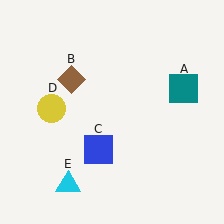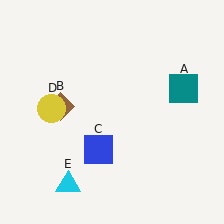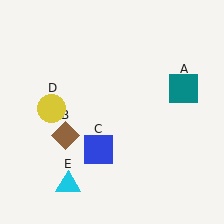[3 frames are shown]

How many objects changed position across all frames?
1 object changed position: brown diamond (object B).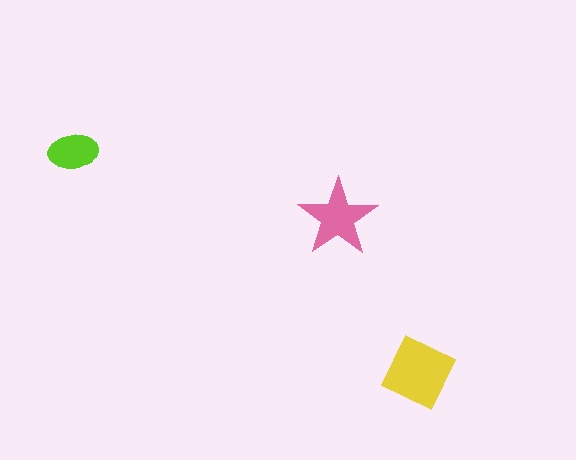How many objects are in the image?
There are 3 objects in the image.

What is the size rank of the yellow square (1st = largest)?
1st.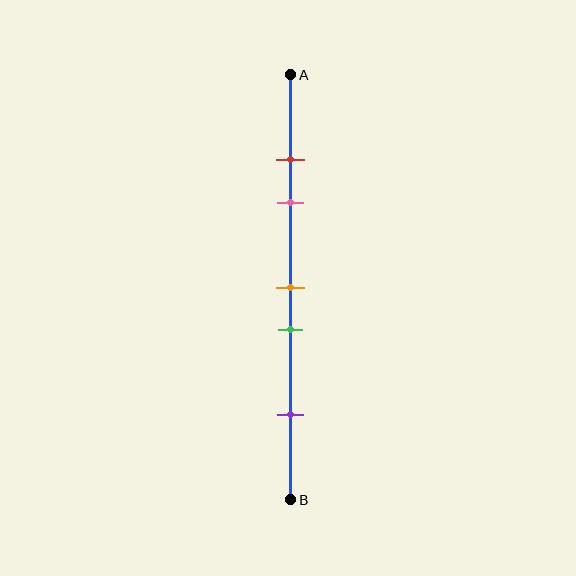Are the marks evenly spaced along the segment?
No, the marks are not evenly spaced.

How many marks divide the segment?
There are 5 marks dividing the segment.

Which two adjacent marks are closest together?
The red and pink marks are the closest adjacent pair.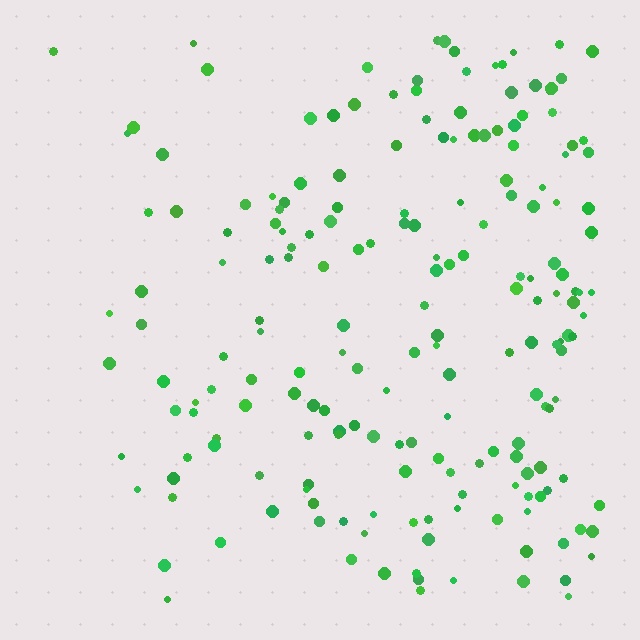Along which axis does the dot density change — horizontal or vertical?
Horizontal.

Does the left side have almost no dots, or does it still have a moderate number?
Still a moderate number, just noticeably fewer than the right.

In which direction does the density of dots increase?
From left to right, with the right side densest.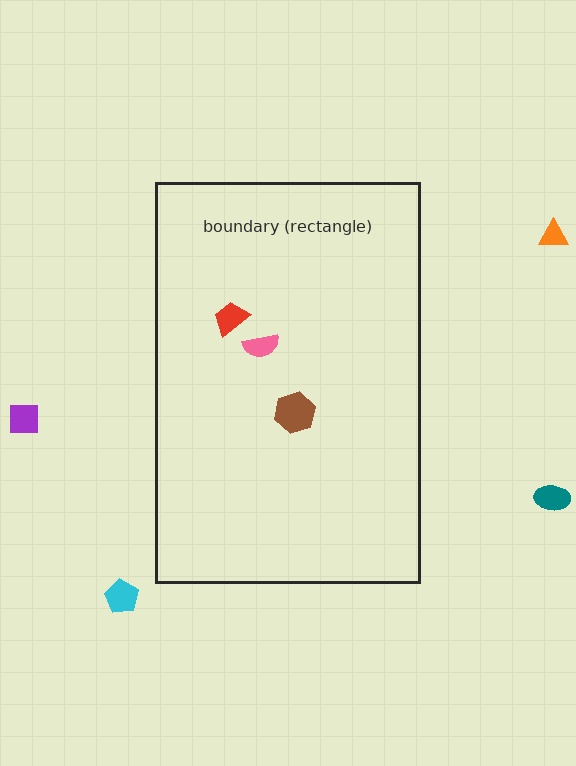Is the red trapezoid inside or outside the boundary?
Inside.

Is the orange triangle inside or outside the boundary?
Outside.